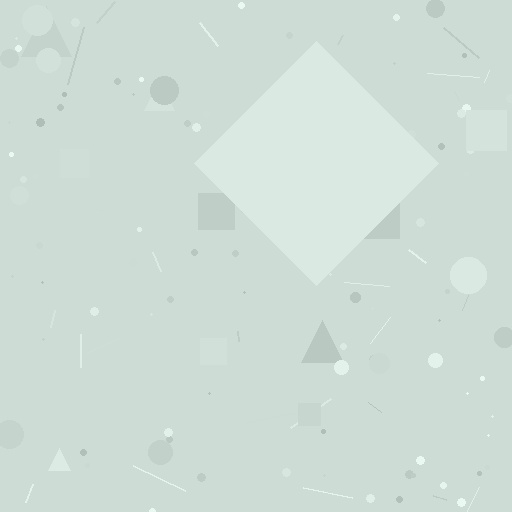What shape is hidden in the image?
A diamond is hidden in the image.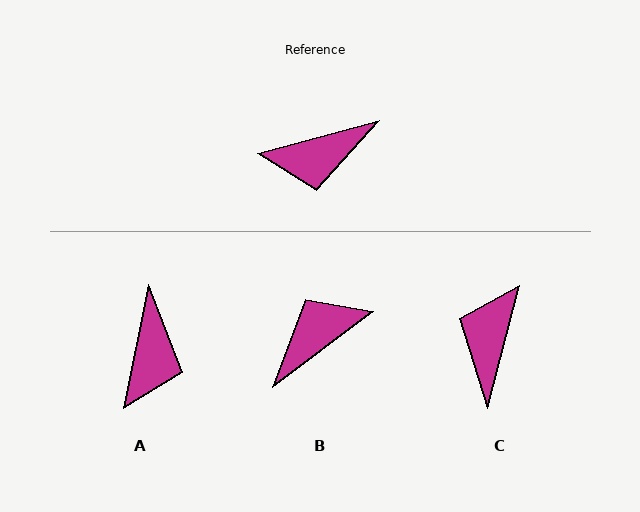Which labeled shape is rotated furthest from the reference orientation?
B, about 158 degrees away.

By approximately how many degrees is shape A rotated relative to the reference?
Approximately 63 degrees counter-clockwise.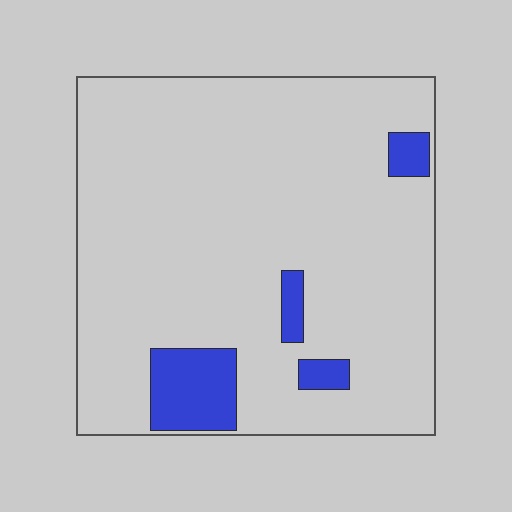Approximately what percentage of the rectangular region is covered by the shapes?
Approximately 10%.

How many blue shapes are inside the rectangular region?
4.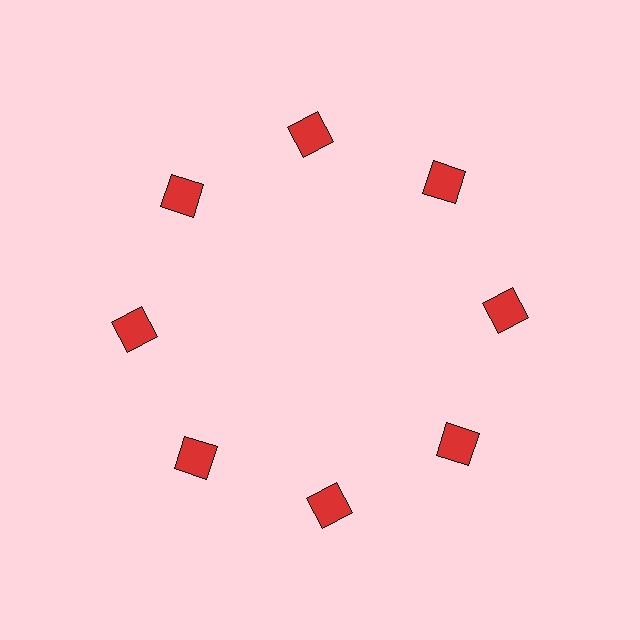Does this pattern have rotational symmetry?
Yes, this pattern has 8-fold rotational symmetry. It looks the same after rotating 45 degrees around the center.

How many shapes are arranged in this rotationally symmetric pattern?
There are 8 shapes, arranged in 8 groups of 1.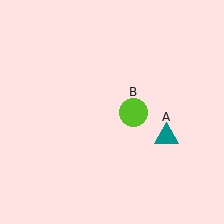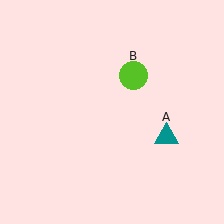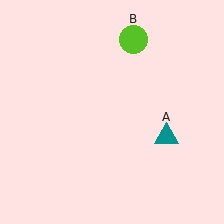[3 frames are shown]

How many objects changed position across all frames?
1 object changed position: lime circle (object B).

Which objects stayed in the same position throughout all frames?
Teal triangle (object A) remained stationary.